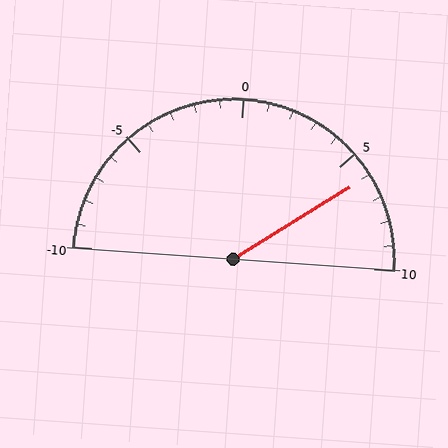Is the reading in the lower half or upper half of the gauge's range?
The reading is in the upper half of the range (-10 to 10).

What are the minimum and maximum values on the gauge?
The gauge ranges from -10 to 10.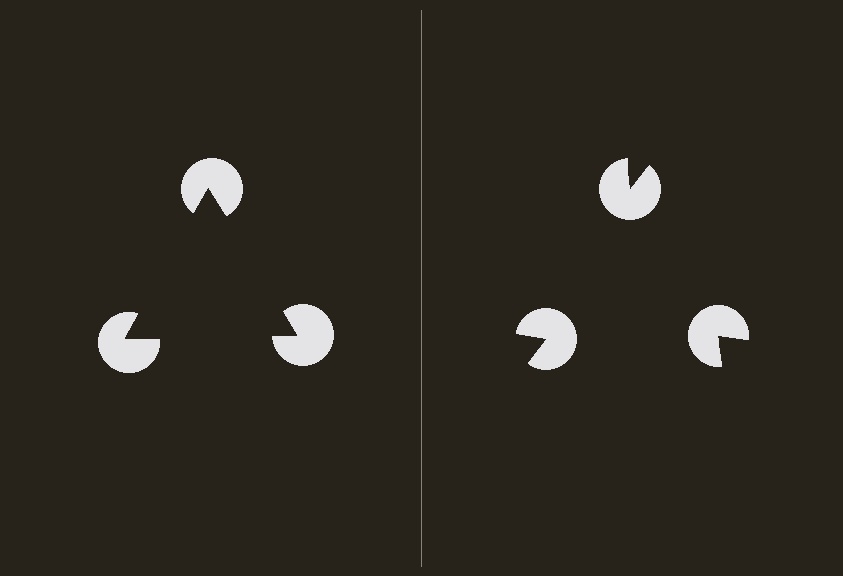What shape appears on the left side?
An illusory triangle.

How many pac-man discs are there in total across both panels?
6 — 3 on each side.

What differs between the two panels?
The pac-man discs are positioned identically on both sides; only the wedge orientations differ. On the left they align to a triangle; on the right they are misaligned.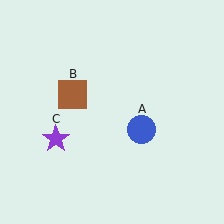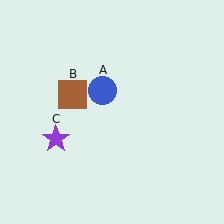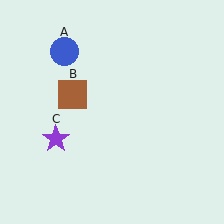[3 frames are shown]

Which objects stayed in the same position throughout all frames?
Brown square (object B) and purple star (object C) remained stationary.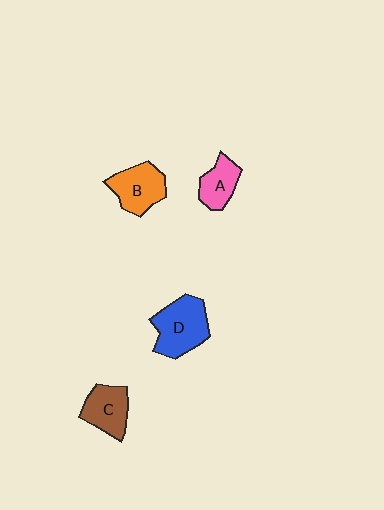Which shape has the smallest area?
Shape A (pink).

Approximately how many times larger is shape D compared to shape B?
Approximately 1.2 times.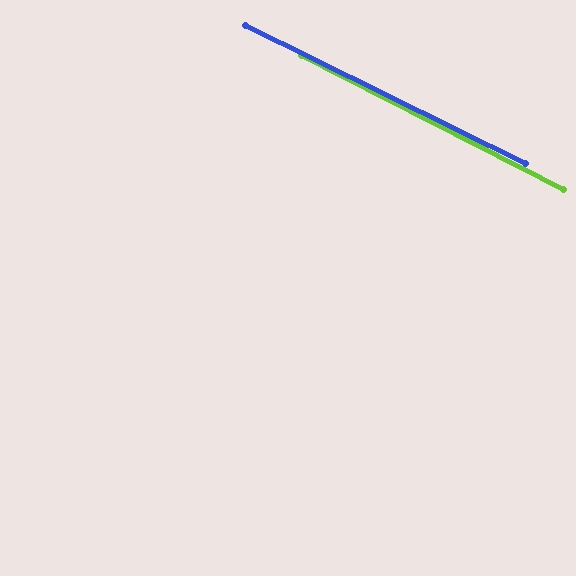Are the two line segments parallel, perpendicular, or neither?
Parallel — their directions differ by only 1.0°.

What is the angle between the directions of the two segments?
Approximately 1 degree.